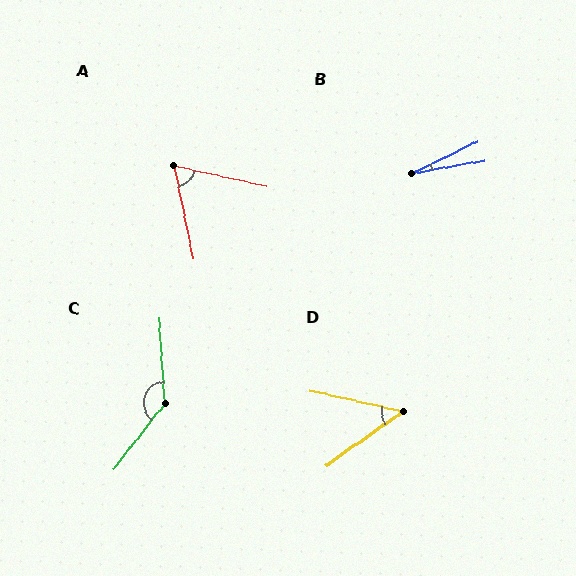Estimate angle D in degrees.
Approximately 48 degrees.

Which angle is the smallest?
B, at approximately 16 degrees.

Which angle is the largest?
C, at approximately 138 degrees.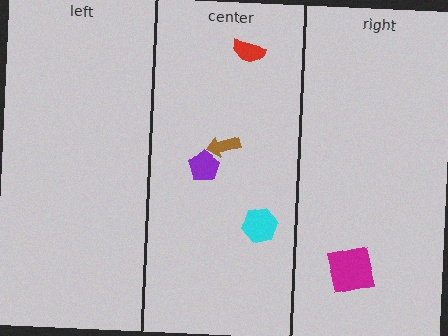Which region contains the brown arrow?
The center region.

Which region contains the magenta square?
The right region.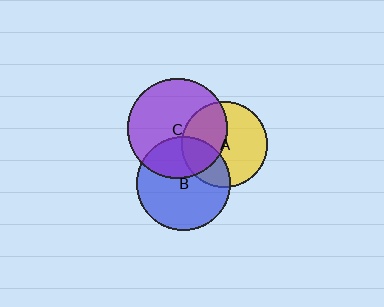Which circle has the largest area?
Circle C (purple).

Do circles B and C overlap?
Yes.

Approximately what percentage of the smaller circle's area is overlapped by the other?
Approximately 35%.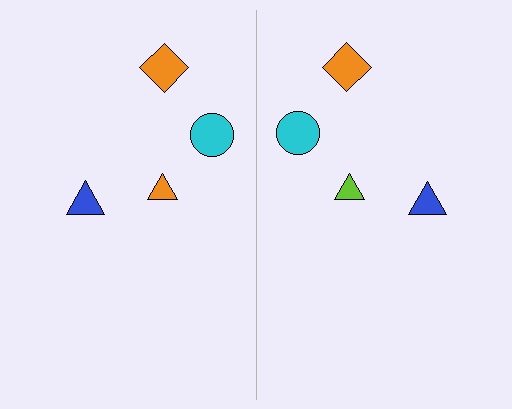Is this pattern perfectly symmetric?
No, the pattern is not perfectly symmetric. The lime triangle on the right side breaks the symmetry — its mirror counterpart is orange.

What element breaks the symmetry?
The lime triangle on the right side breaks the symmetry — its mirror counterpart is orange.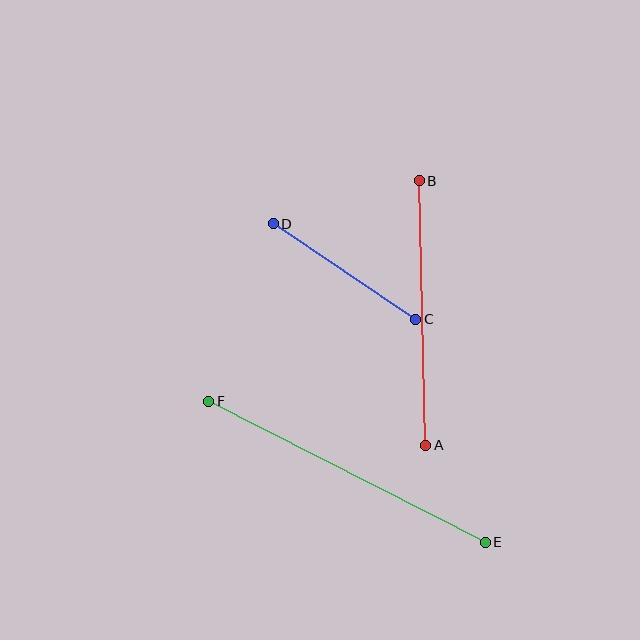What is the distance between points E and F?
The distance is approximately 311 pixels.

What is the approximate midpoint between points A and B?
The midpoint is at approximately (422, 313) pixels.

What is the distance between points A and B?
The distance is approximately 264 pixels.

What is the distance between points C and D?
The distance is approximately 172 pixels.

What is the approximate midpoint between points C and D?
The midpoint is at approximately (345, 272) pixels.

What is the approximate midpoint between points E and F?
The midpoint is at approximately (347, 472) pixels.